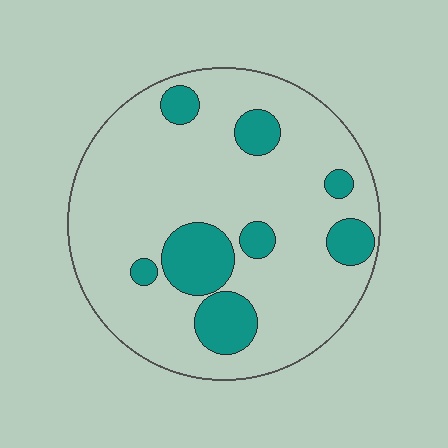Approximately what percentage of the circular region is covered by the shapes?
Approximately 20%.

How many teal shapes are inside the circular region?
8.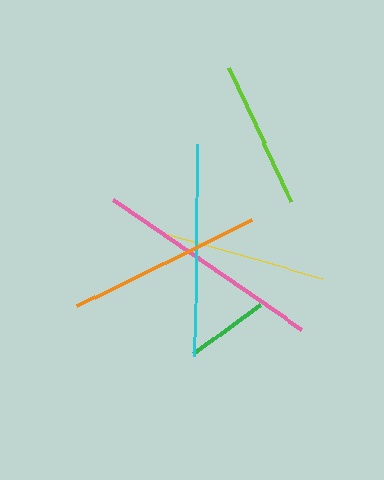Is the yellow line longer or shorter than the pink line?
The pink line is longer than the yellow line.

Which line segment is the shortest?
The green line is the shortest at approximately 83 pixels.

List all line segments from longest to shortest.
From longest to shortest: pink, cyan, orange, yellow, lime, green.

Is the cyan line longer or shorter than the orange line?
The cyan line is longer than the orange line.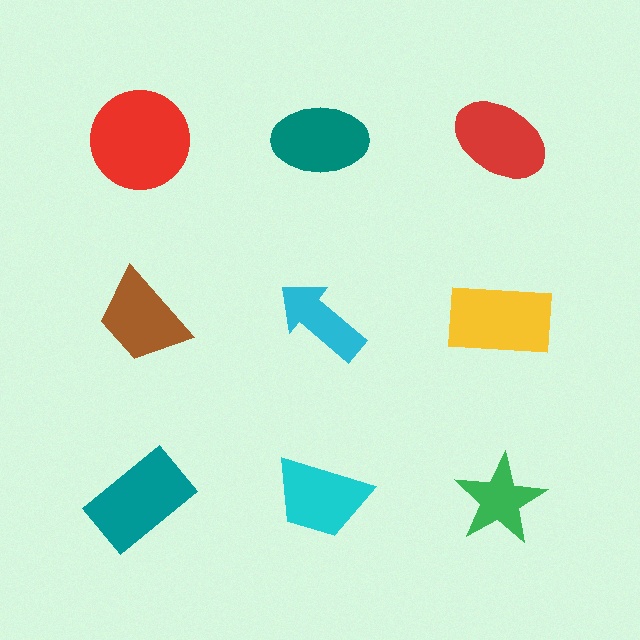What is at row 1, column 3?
A red ellipse.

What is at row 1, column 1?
A red circle.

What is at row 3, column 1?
A teal rectangle.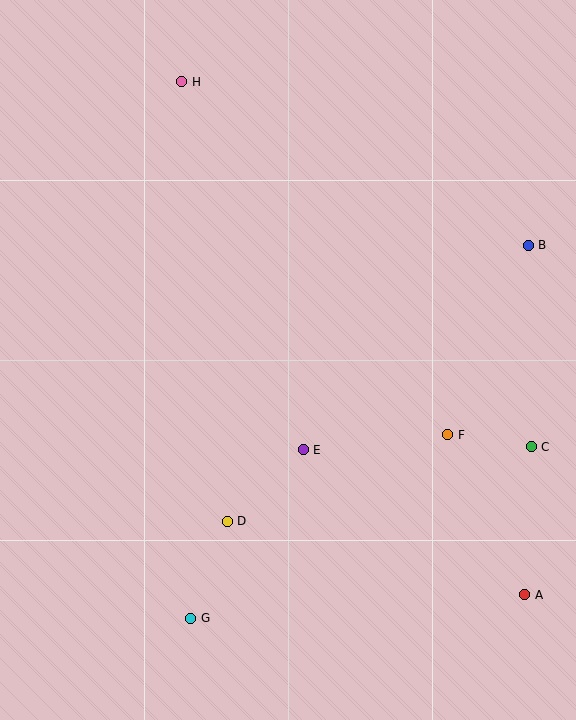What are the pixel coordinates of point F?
Point F is at (448, 435).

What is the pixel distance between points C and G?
The distance between C and G is 381 pixels.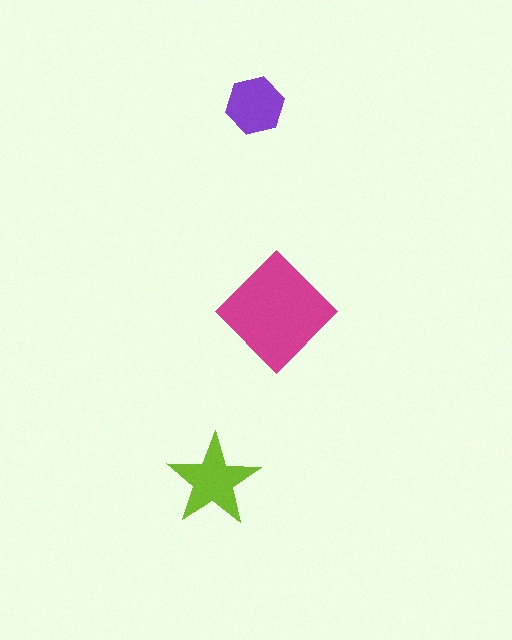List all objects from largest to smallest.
The magenta diamond, the lime star, the purple hexagon.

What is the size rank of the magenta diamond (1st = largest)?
1st.